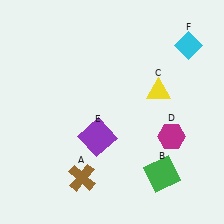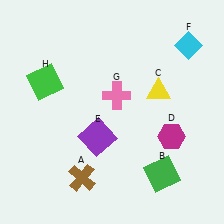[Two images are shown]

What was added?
A pink cross (G), a green square (H) were added in Image 2.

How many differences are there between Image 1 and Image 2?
There are 2 differences between the two images.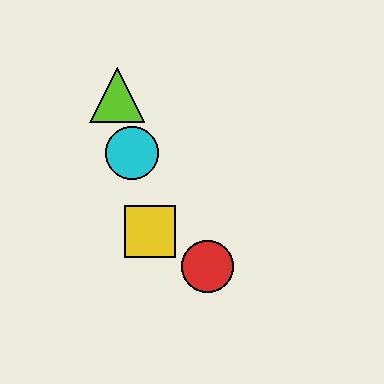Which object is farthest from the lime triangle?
The red circle is farthest from the lime triangle.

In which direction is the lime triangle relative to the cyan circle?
The lime triangle is above the cyan circle.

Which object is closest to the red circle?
The yellow square is closest to the red circle.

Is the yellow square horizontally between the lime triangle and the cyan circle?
No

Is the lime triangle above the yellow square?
Yes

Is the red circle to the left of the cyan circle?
No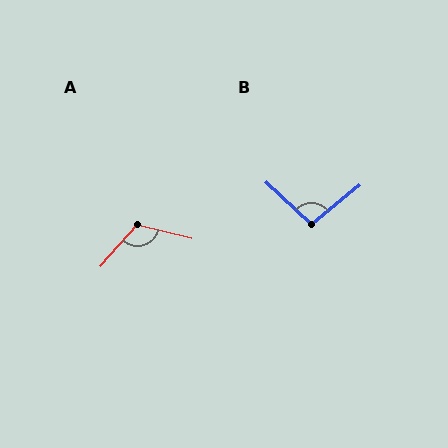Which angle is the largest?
A, at approximately 118 degrees.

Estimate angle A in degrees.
Approximately 118 degrees.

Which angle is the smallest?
B, at approximately 97 degrees.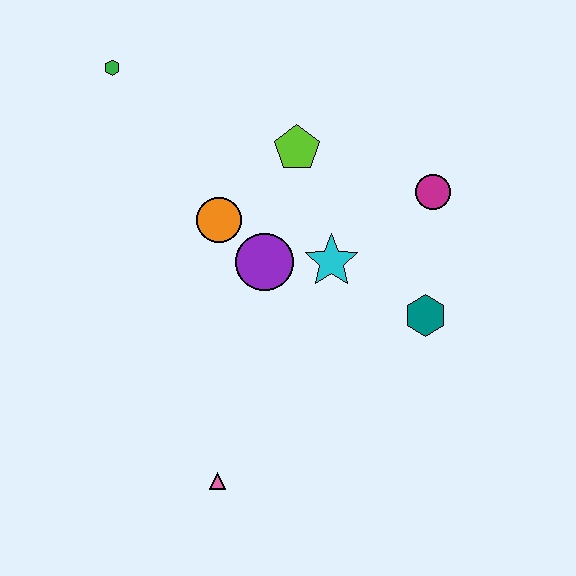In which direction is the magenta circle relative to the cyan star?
The magenta circle is to the right of the cyan star.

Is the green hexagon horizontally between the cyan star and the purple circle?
No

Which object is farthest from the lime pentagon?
The pink triangle is farthest from the lime pentagon.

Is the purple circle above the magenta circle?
No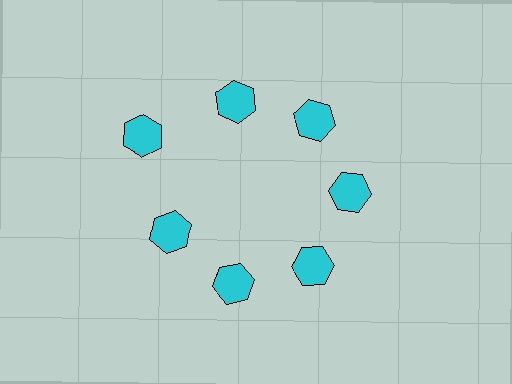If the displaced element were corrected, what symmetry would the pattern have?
It would have 7-fold rotational symmetry — the pattern would map onto itself every 51 degrees.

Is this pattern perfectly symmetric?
No. The 7 cyan hexagons are arranged in a ring, but one element near the 10 o'clock position is pushed outward from the center, breaking the 7-fold rotational symmetry.